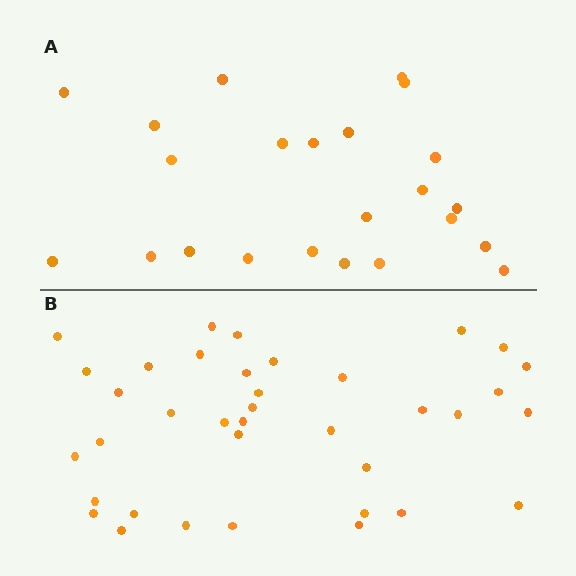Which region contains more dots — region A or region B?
Region B (the bottom region) has more dots.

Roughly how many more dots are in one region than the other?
Region B has approximately 15 more dots than region A.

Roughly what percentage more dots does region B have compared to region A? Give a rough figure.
About 60% more.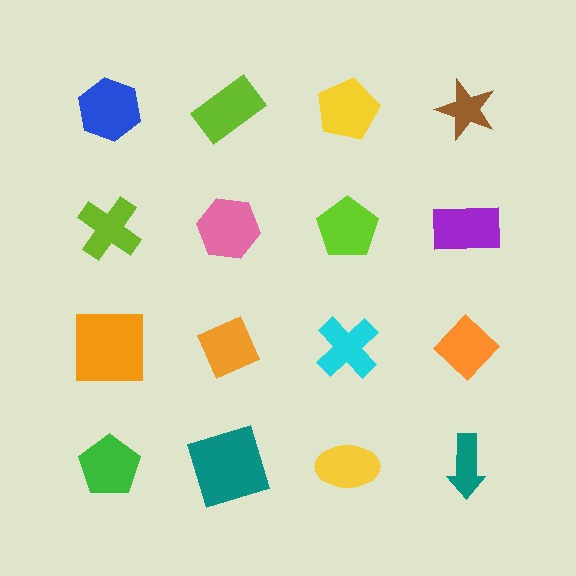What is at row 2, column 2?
A pink hexagon.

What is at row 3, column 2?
An orange diamond.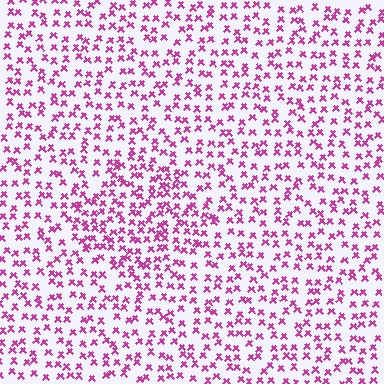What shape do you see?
I see a diamond.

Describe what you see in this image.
The image contains small magenta elements arranged at two different densities. A diamond-shaped region is visible where the elements are more densely packed than the surrounding area.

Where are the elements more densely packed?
The elements are more densely packed inside the diamond boundary.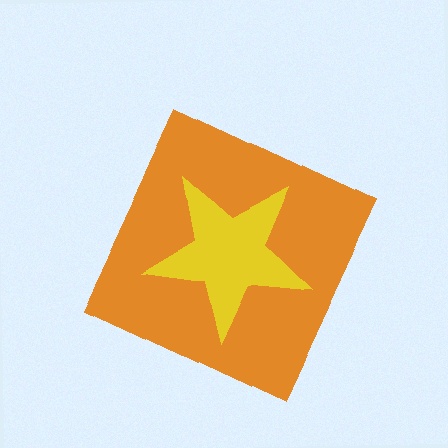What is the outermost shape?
The orange diamond.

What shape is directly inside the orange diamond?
The yellow star.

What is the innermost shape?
The yellow star.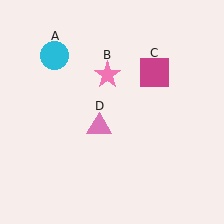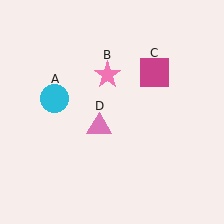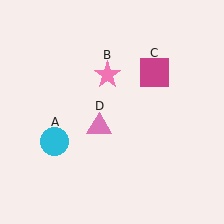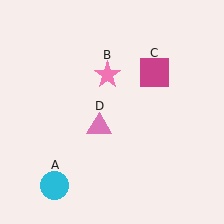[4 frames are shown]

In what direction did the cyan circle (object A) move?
The cyan circle (object A) moved down.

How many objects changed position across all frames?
1 object changed position: cyan circle (object A).